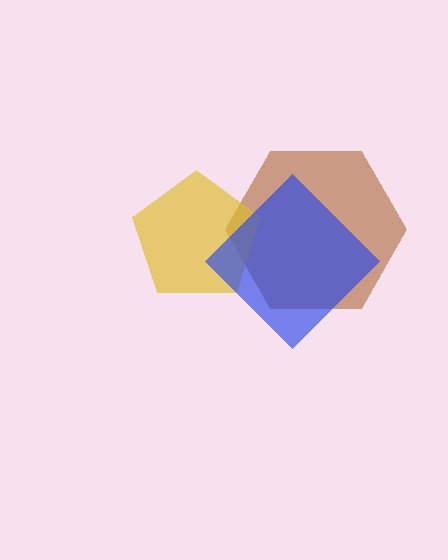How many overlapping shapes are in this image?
There are 3 overlapping shapes in the image.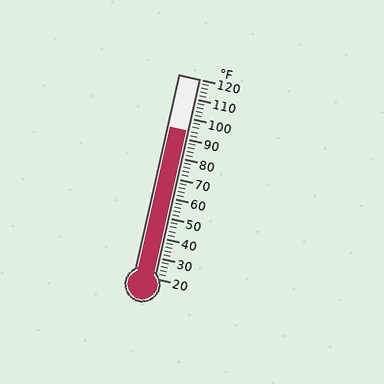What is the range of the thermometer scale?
The thermometer scale ranges from 20°F to 120°F.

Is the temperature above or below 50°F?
The temperature is above 50°F.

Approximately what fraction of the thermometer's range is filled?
The thermometer is filled to approximately 75% of its range.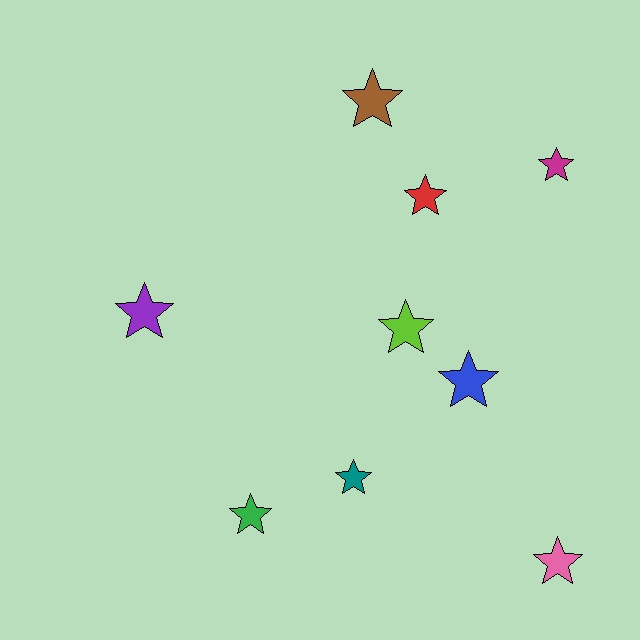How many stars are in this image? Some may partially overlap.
There are 9 stars.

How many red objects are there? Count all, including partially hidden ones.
There is 1 red object.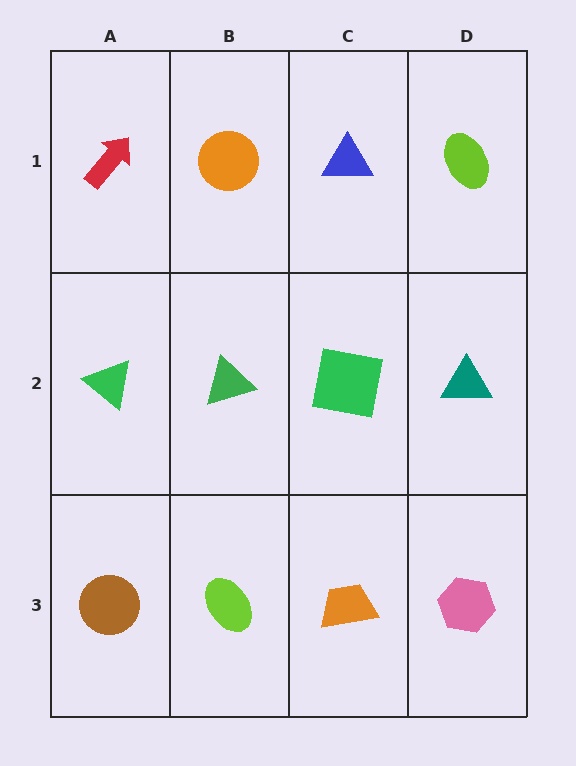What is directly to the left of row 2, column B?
A green triangle.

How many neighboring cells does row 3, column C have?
3.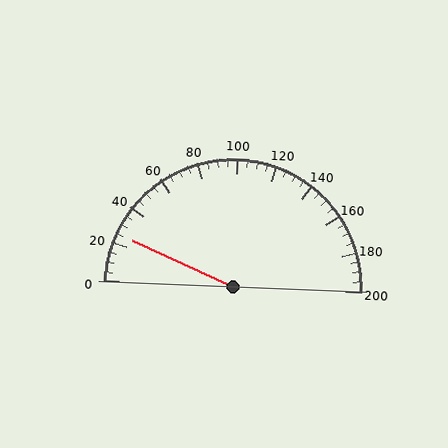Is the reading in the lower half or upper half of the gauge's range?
The reading is in the lower half of the range (0 to 200).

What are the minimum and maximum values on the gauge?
The gauge ranges from 0 to 200.